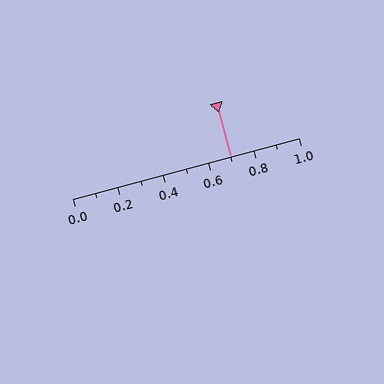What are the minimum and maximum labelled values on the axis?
The axis runs from 0.0 to 1.0.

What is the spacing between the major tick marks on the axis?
The major ticks are spaced 0.2 apart.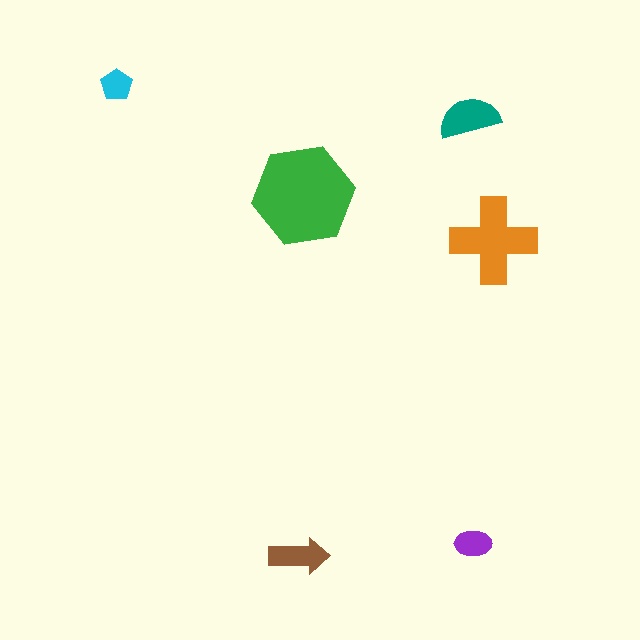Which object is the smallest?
The cyan pentagon.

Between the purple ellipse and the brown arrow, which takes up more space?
The brown arrow.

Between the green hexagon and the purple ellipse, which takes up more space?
The green hexagon.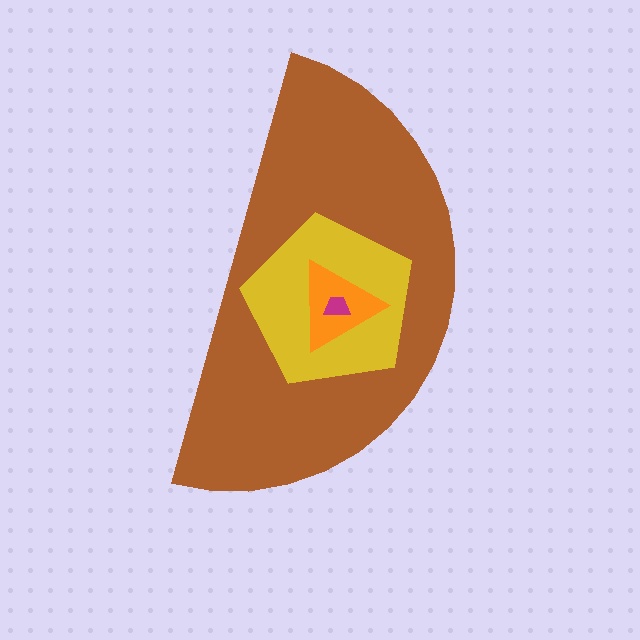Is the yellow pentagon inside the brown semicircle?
Yes.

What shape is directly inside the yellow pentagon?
The orange triangle.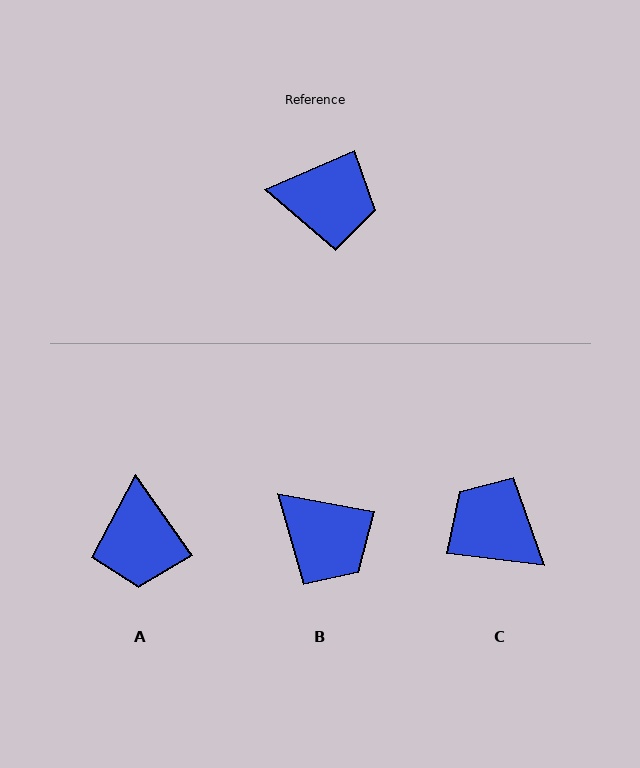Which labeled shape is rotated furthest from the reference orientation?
C, about 150 degrees away.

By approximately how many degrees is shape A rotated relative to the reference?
Approximately 78 degrees clockwise.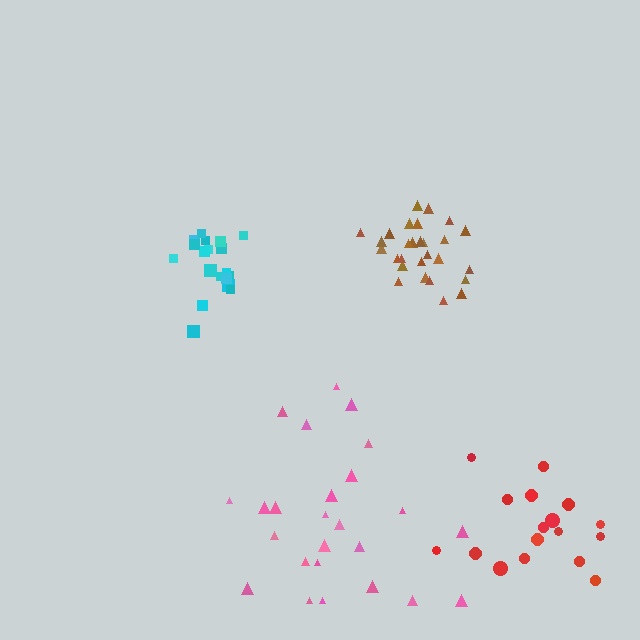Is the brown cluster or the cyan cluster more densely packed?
Cyan.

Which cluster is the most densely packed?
Cyan.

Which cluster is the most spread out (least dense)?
Pink.